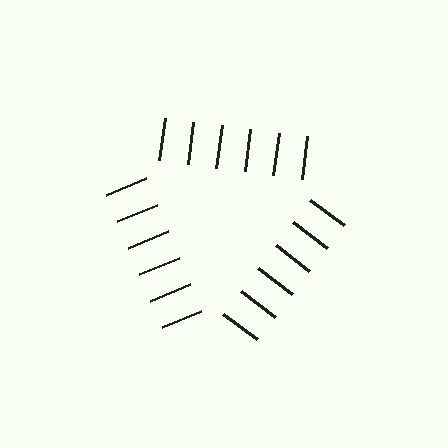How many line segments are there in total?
18 — 6 along each of the 3 edges.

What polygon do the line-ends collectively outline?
An illusory triangle — the line segments terminate on its edges but no continuous stroke is drawn.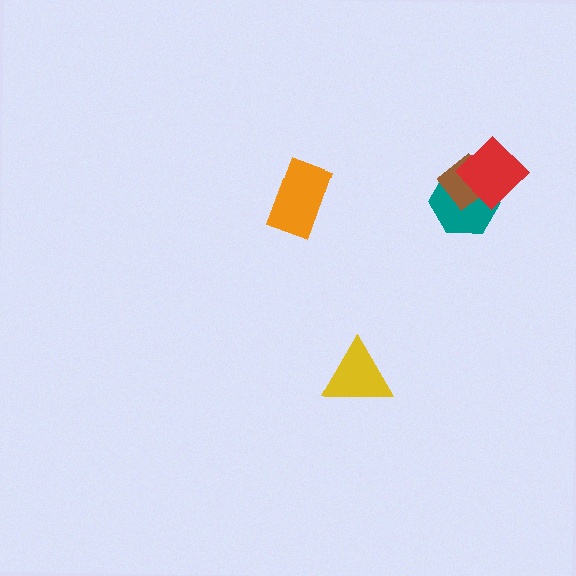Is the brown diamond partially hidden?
Yes, it is partially covered by another shape.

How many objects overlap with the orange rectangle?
0 objects overlap with the orange rectangle.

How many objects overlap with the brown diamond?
2 objects overlap with the brown diamond.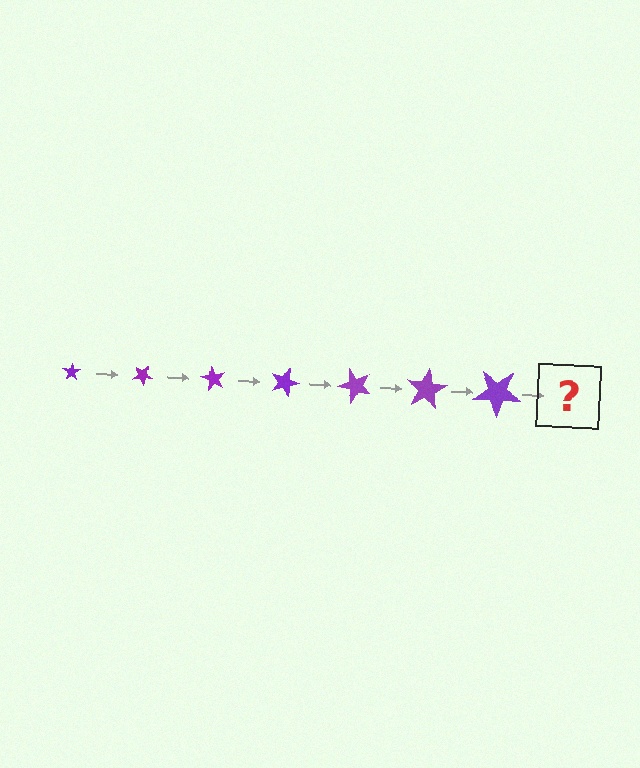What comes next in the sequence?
The next element should be a star, larger than the previous one and rotated 210 degrees from the start.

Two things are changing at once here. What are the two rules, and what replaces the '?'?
The two rules are that the star grows larger each step and it rotates 30 degrees each step. The '?' should be a star, larger than the previous one and rotated 210 degrees from the start.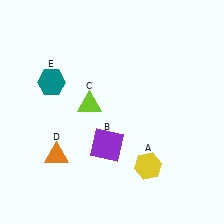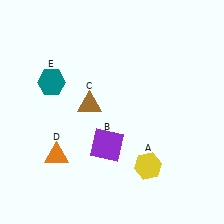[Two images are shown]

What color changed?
The triangle (C) changed from lime in Image 1 to brown in Image 2.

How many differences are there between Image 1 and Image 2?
There is 1 difference between the two images.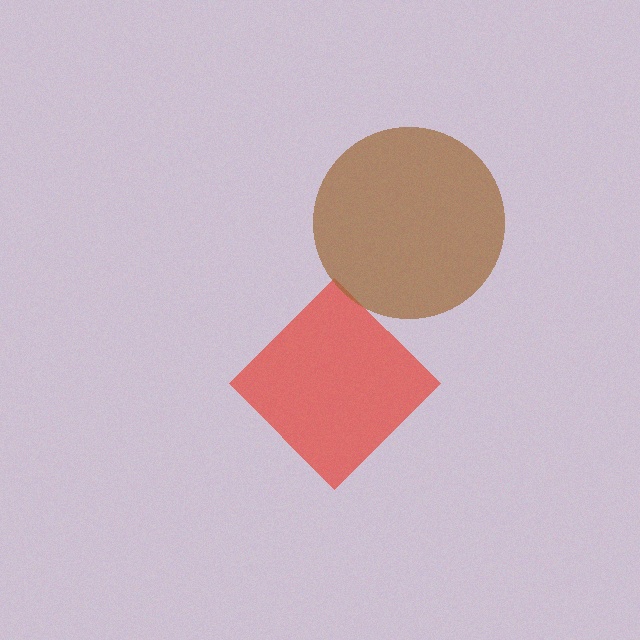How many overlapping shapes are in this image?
There are 2 overlapping shapes in the image.